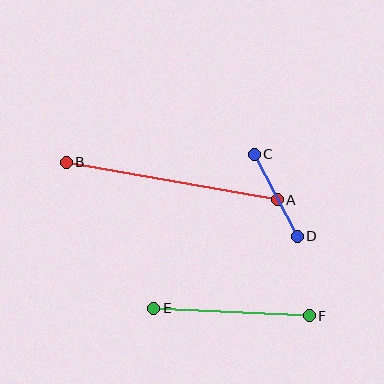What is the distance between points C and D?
The distance is approximately 93 pixels.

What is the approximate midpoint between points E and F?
The midpoint is at approximately (231, 312) pixels.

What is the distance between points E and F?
The distance is approximately 156 pixels.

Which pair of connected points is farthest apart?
Points A and B are farthest apart.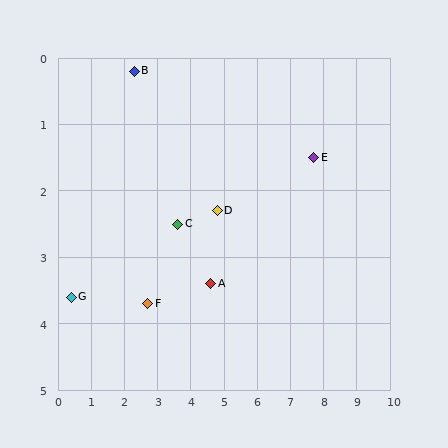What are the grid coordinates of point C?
Point C is at approximately (3.6, 2.5).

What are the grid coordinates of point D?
Point D is at approximately (4.8, 2.3).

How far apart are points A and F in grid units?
Points A and F are about 1.9 grid units apart.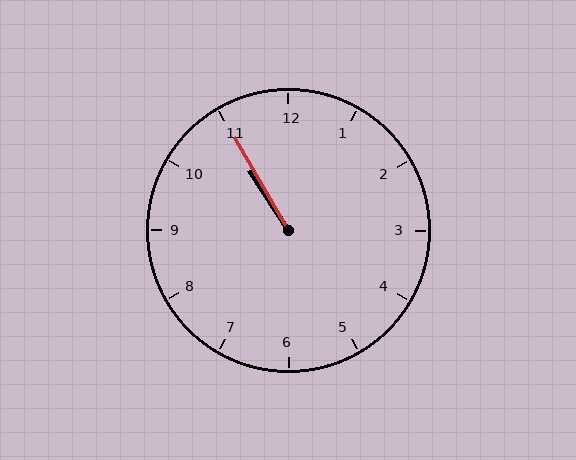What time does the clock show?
10:55.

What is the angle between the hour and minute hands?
Approximately 2 degrees.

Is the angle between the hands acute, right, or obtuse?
It is acute.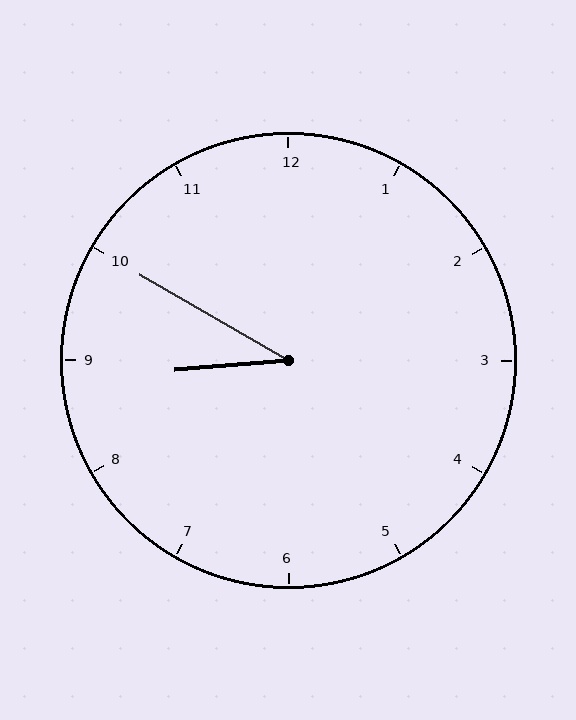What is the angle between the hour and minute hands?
Approximately 35 degrees.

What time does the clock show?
8:50.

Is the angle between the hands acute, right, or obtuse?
It is acute.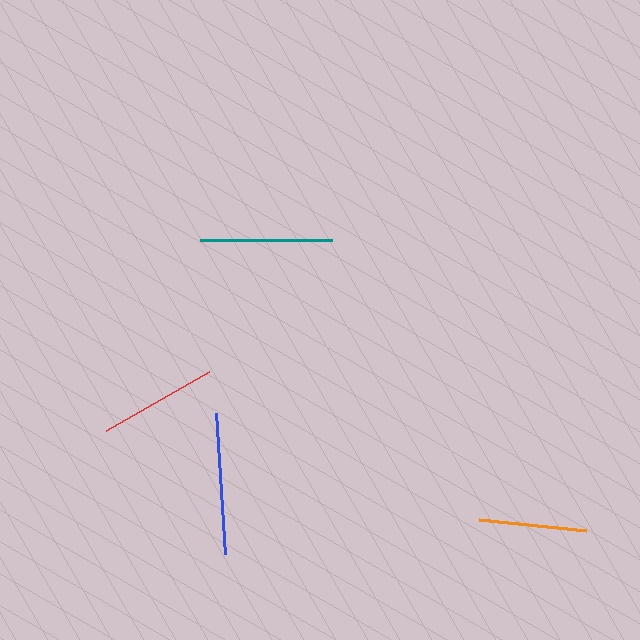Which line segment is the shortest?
The orange line is the shortest at approximately 107 pixels.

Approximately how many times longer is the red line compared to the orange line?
The red line is approximately 1.1 times the length of the orange line.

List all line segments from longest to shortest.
From longest to shortest: blue, teal, red, orange.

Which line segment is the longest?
The blue line is the longest at approximately 141 pixels.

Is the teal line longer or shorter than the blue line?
The blue line is longer than the teal line.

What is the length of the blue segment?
The blue segment is approximately 141 pixels long.